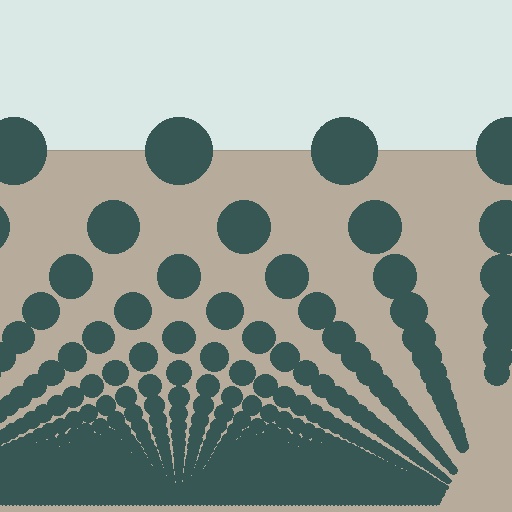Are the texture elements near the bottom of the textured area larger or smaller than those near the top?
Smaller. The gradient is inverted — elements near the bottom are smaller and denser.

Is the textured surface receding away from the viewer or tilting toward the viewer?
The surface appears to tilt toward the viewer. Texture elements get larger and sparser toward the top.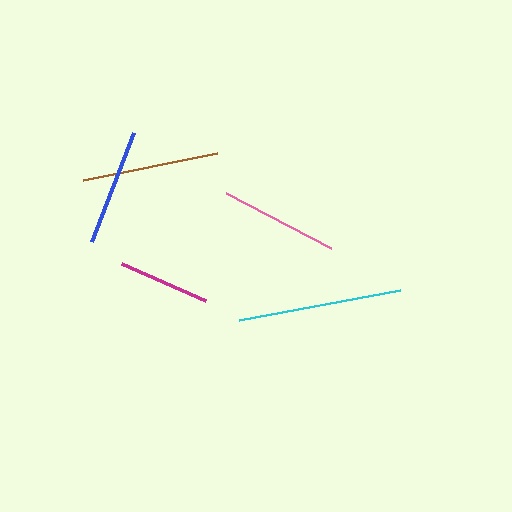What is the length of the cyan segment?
The cyan segment is approximately 164 pixels long.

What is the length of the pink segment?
The pink segment is approximately 119 pixels long.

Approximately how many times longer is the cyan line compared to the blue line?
The cyan line is approximately 1.4 times the length of the blue line.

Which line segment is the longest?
The cyan line is the longest at approximately 164 pixels.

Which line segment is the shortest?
The magenta line is the shortest at approximately 92 pixels.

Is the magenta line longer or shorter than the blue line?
The blue line is longer than the magenta line.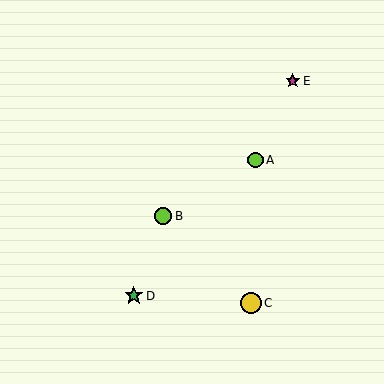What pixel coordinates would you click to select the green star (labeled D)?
Click at (134, 296) to select the green star D.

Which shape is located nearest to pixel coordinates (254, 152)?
The lime circle (labeled A) at (255, 160) is nearest to that location.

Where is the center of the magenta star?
The center of the magenta star is at (293, 81).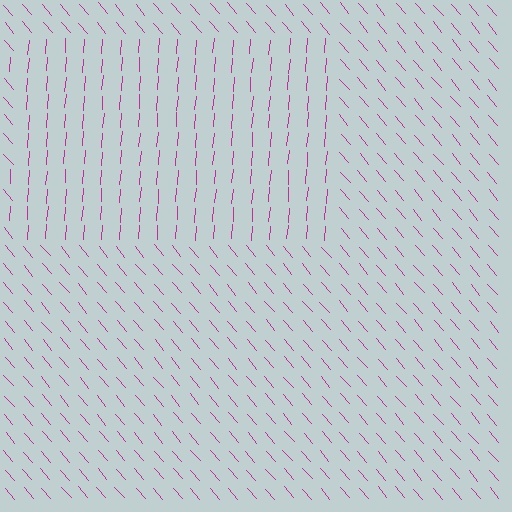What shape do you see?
I see a rectangle.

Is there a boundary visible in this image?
Yes, there is a texture boundary formed by a change in line orientation.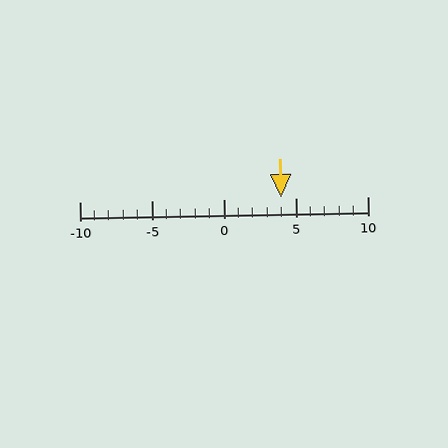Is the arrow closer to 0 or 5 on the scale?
The arrow is closer to 5.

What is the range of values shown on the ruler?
The ruler shows values from -10 to 10.